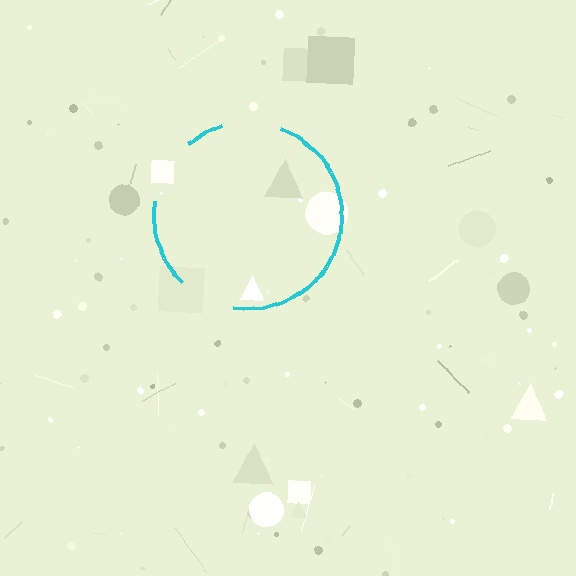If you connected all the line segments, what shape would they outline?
They would outline a circle.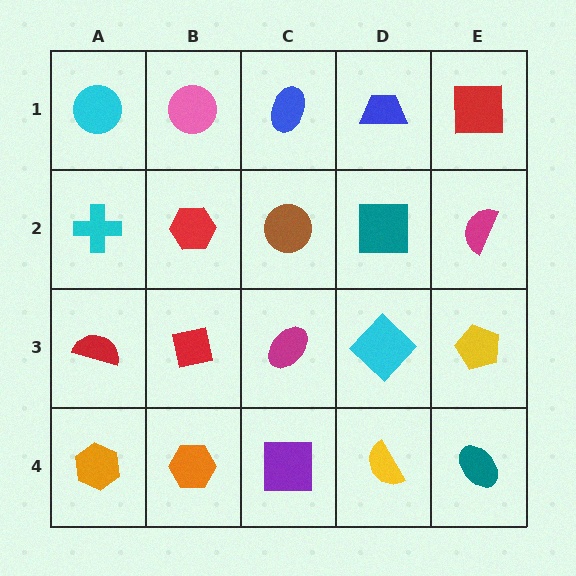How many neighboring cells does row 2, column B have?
4.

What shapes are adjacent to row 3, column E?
A magenta semicircle (row 2, column E), a teal ellipse (row 4, column E), a cyan diamond (row 3, column D).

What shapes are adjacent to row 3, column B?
A red hexagon (row 2, column B), an orange hexagon (row 4, column B), a red semicircle (row 3, column A), a magenta ellipse (row 3, column C).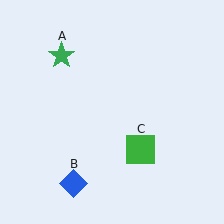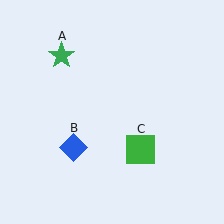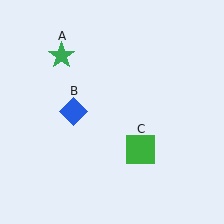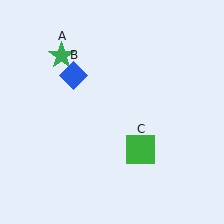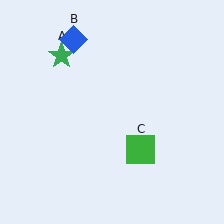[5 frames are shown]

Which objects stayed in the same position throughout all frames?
Green star (object A) and green square (object C) remained stationary.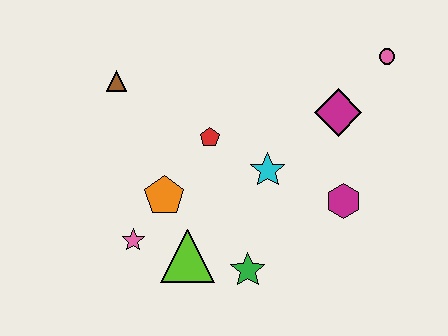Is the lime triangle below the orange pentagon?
Yes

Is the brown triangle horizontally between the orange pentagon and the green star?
No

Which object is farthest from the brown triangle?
The pink circle is farthest from the brown triangle.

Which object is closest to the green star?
The lime triangle is closest to the green star.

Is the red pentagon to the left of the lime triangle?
No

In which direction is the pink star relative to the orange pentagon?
The pink star is below the orange pentagon.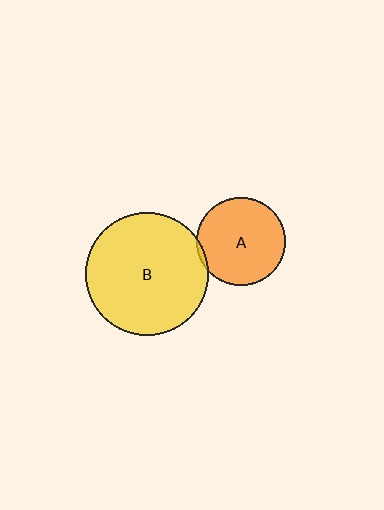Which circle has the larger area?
Circle B (yellow).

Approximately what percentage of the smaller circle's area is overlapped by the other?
Approximately 5%.